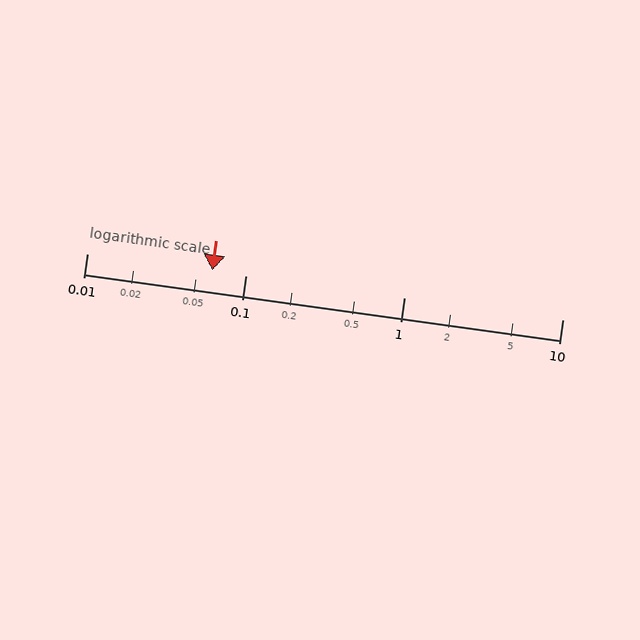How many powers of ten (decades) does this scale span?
The scale spans 3 decades, from 0.01 to 10.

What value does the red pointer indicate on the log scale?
The pointer indicates approximately 0.062.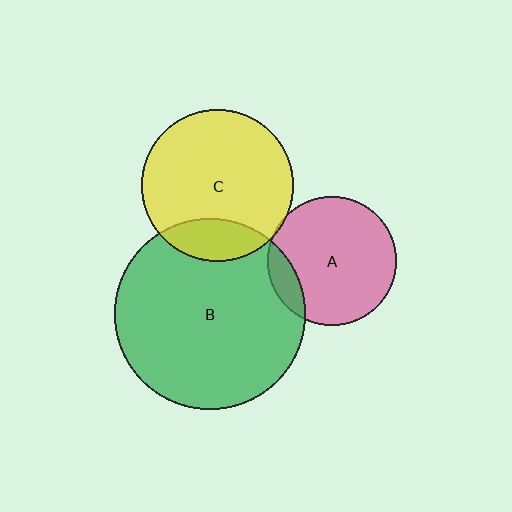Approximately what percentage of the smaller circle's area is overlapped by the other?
Approximately 15%.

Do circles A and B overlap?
Yes.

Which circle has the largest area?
Circle B (green).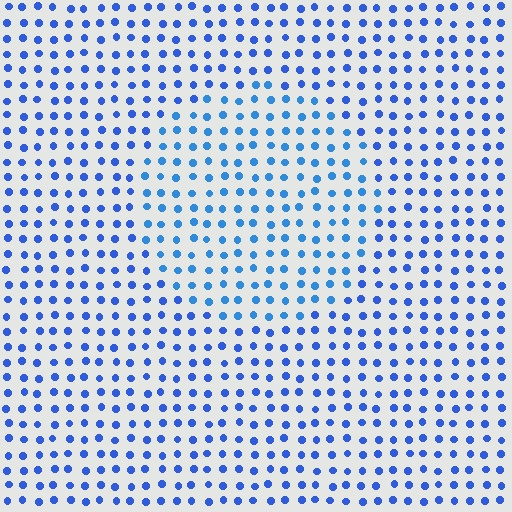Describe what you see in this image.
The image is filled with small blue elements in a uniform arrangement. A circle-shaped region is visible where the elements are tinted to a slightly different hue, forming a subtle color boundary.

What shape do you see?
I see a circle.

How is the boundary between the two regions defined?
The boundary is defined purely by a slight shift in hue (about 17 degrees). Spacing, size, and orientation are identical on both sides.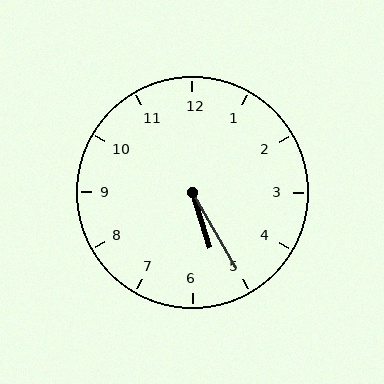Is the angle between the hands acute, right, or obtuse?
It is acute.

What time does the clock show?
5:25.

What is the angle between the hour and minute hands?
Approximately 12 degrees.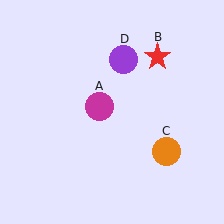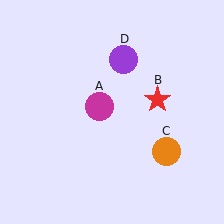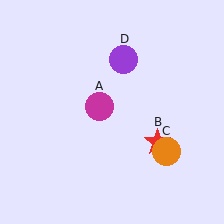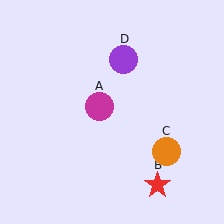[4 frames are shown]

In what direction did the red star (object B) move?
The red star (object B) moved down.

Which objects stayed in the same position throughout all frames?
Magenta circle (object A) and orange circle (object C) and purple circle (object D) remained stationary.